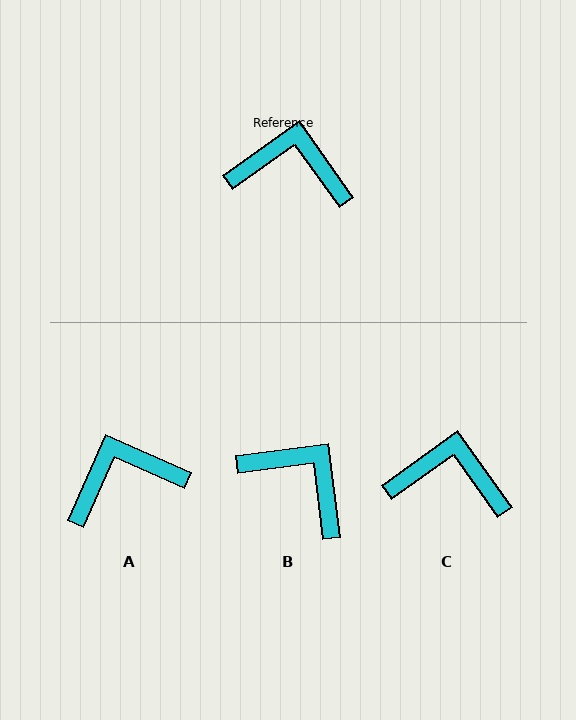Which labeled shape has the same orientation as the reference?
C.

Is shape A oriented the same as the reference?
No, it is off by about 31 degrees.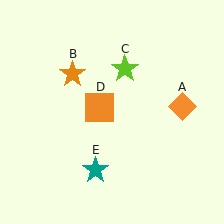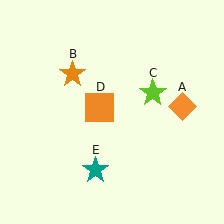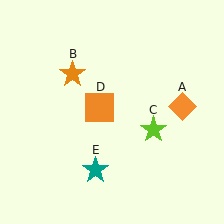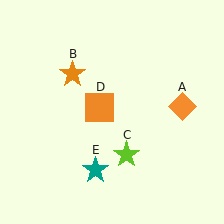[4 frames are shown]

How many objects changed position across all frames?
1 object changed position: lime star (object C).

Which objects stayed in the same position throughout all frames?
Orange diamond (object A) and orange star (object B) and orange square (object D) and teal star (object E) remained stationary.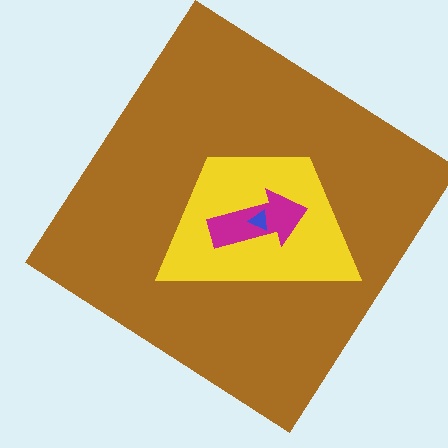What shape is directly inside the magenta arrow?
The blue triangle.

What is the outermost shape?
The brown diamond.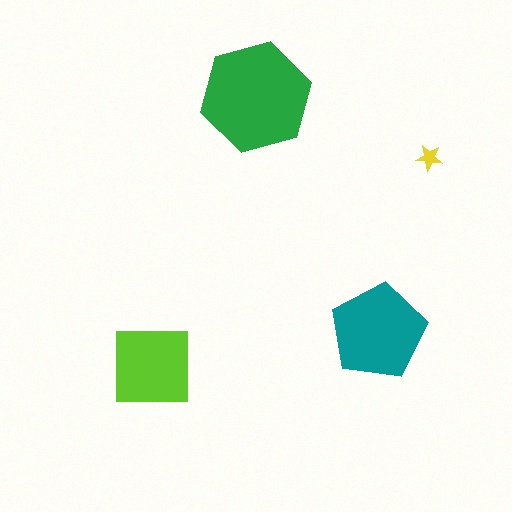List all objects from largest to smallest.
The green hexagon, the teal pentagon, the lime square, the yellow star.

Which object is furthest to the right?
The yellow star is rightmost.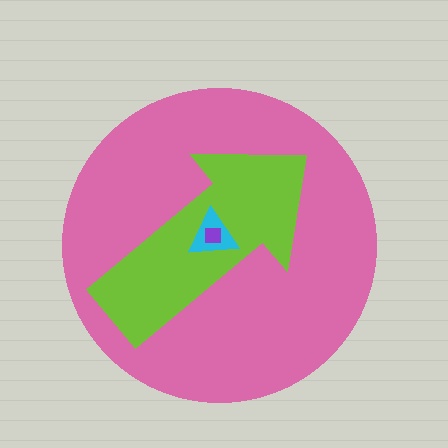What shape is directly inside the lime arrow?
The cyan triangle.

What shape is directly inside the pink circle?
The lime arrow.